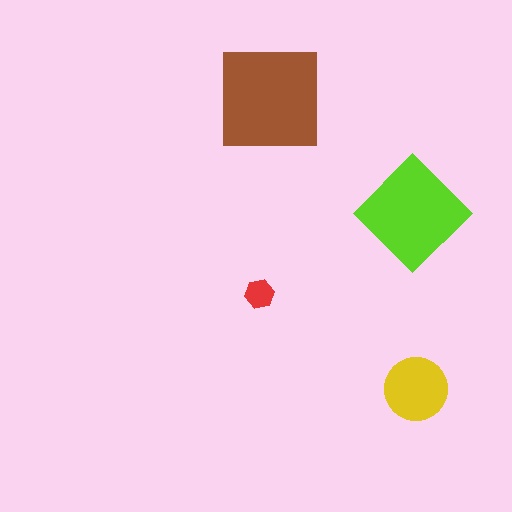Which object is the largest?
The brown square.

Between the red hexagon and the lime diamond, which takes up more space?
The lime diamond.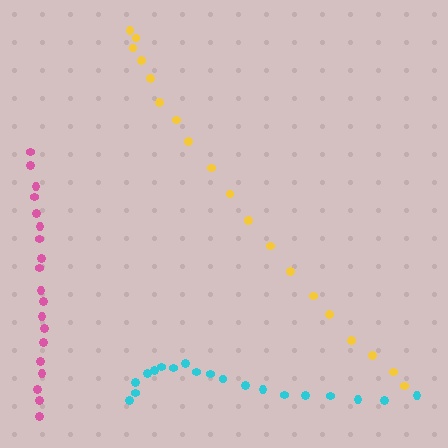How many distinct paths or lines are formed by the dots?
There are 3 distinct paths.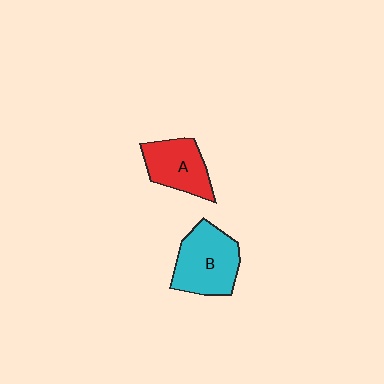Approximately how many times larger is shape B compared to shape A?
Approximately 1.3 times.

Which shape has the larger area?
Shape B (cyan).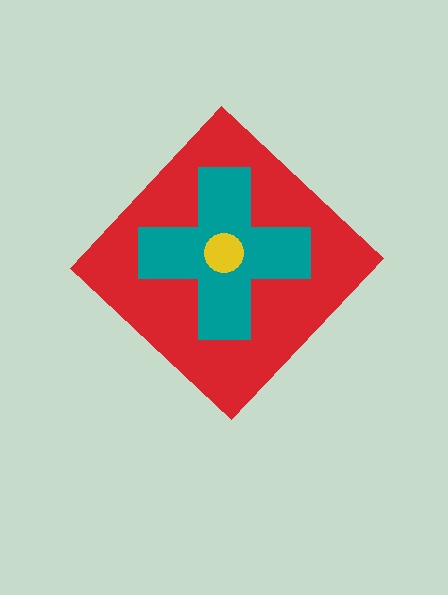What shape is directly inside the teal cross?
The yellow circle.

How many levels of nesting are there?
3.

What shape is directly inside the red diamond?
The teal cross.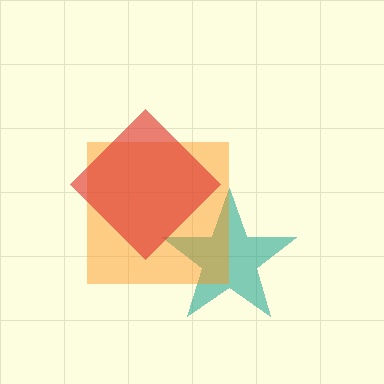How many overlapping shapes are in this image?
There are 3 overlapping shapes in the image.